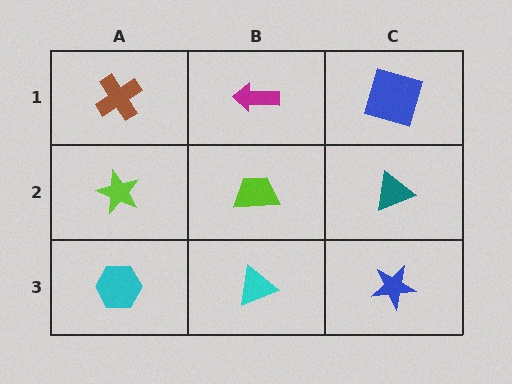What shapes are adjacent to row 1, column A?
A lime star (row 2, column A), a magenta arrow (row 1, column B).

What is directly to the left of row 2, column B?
A lime star.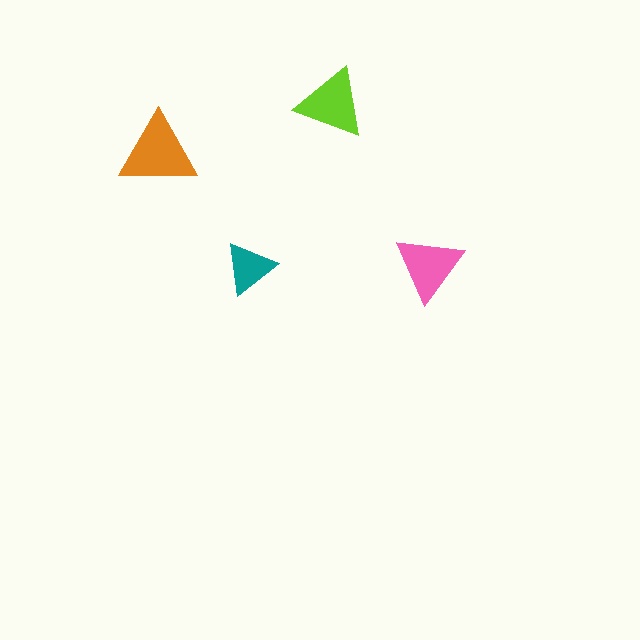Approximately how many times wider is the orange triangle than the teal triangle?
About 1.5 times wider.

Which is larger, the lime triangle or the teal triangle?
The lime one.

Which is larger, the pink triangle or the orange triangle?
The orange one.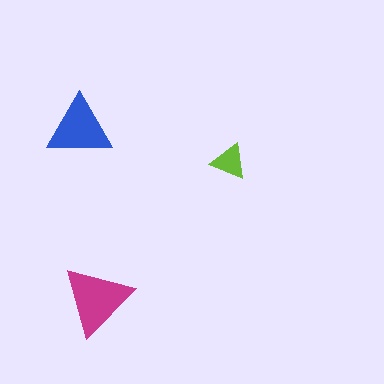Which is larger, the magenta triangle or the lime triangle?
The magenta one.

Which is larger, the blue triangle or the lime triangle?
The blue one.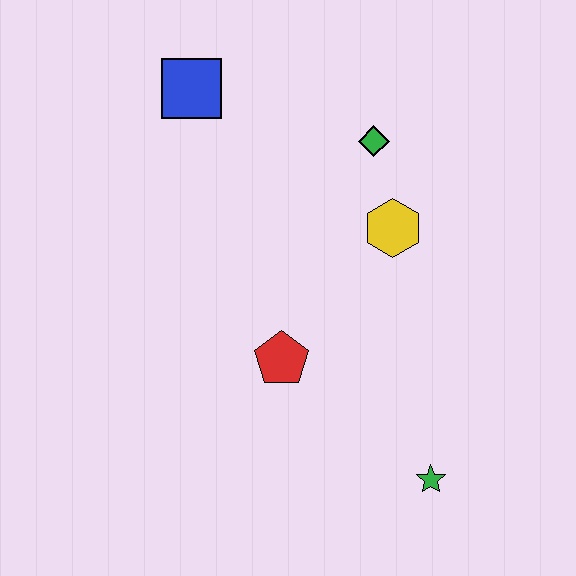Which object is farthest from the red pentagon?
The blue square is farthest from the red pentagon.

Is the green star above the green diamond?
No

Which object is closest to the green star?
The red pentagon is closest to the green star.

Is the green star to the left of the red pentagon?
No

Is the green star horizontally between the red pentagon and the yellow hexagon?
No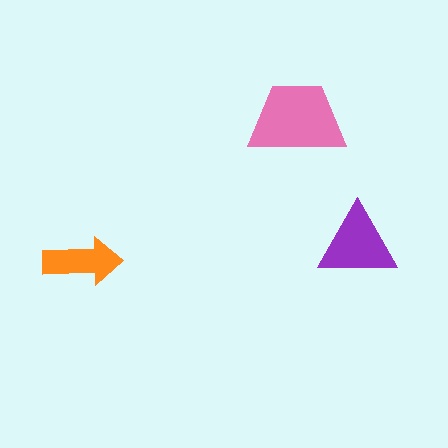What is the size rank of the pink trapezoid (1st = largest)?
1st.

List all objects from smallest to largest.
The orange arrow, the purple triangle, the pink trapezoid.